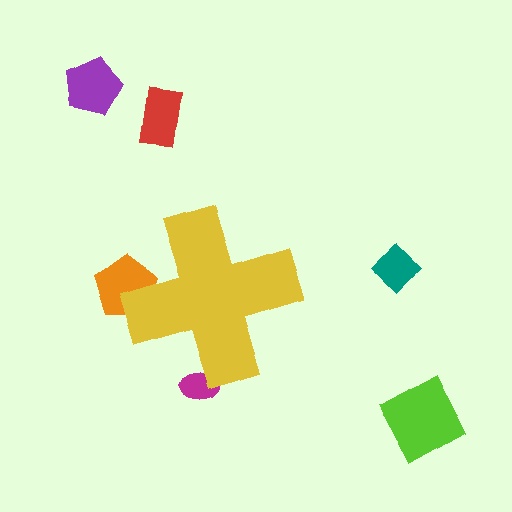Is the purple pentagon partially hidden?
No, the purple pentagon is fully visible.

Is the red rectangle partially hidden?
No, the red rectangle is fully visible.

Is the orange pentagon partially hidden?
Yes, the orange pentagon is partially hidden behind the yellow cross.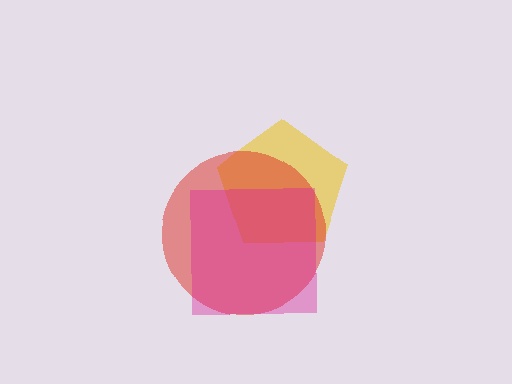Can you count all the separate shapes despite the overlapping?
Yes, there are 3 separate shapes.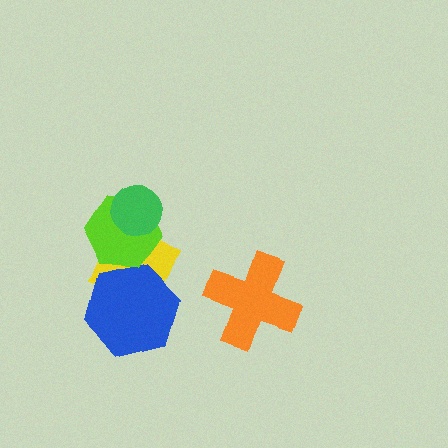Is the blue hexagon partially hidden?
Yes, it is partially covered by another shape.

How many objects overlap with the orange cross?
0 objects overlap with the orange cross.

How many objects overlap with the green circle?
2 objects overlap with the green circle.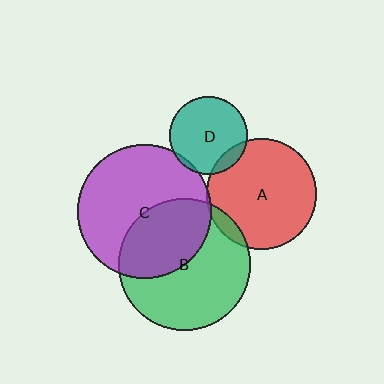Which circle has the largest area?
Circle C (purple).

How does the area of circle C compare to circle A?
Approximately 1.5 times.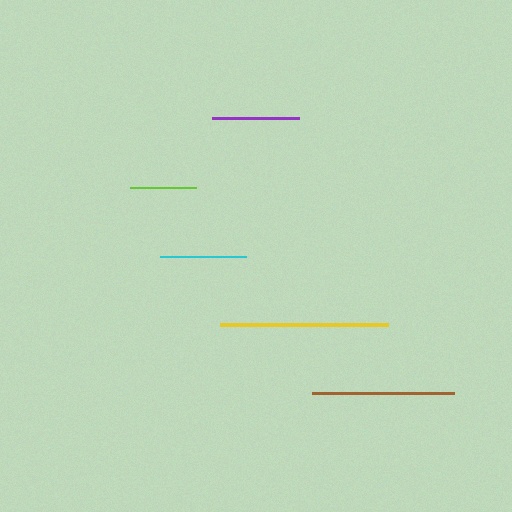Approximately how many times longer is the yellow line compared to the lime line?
The yellow line is approximately 2.6 times the length of the lime line.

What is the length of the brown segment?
The brown segment is approximately 142 pixels long.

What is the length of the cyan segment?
The cyan segment is approximately 86 pixels long.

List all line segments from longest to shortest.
From longest to shortest: yellow, brown, purple, cyan, lime.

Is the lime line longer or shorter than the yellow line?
The yellow line is longer than the lime line.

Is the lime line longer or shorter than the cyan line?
The cyan line is longer than the lime line.